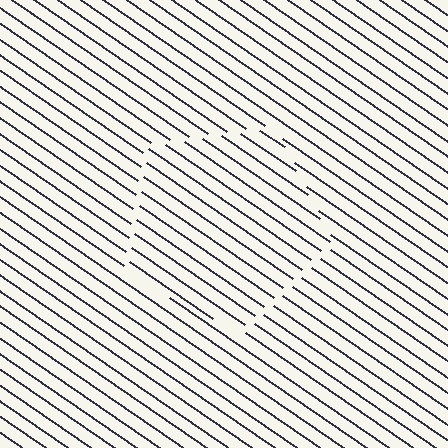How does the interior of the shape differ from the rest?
The interior of the shape contains the same grating, shifted by half a period — the contour is defined by the phase discontinuity where line-ends from the inner and outer gratings abut.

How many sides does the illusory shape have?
5 sides — the line-ends trace a pentagon.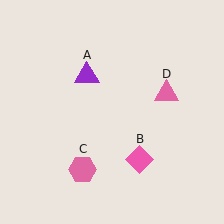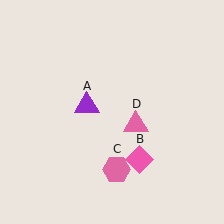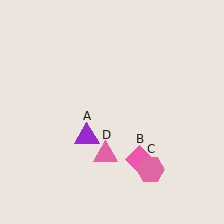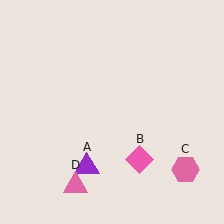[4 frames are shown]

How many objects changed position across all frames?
3 objects changed position: purple triangle (object A), pink hexagon (object C), pink triangle (object D).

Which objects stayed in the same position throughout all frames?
Pink diamond (object B) remained stationary.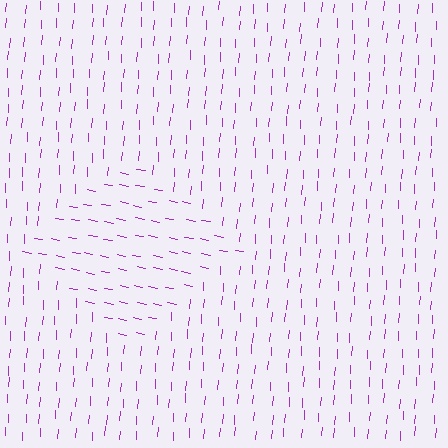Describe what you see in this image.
The image is filled with small purple line segments. A diamond region in the image has lines oriented differently from the surrounding lines, creating a visible texture boundary.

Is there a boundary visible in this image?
Yes, there is a texture boundary formed by a change in line orientation.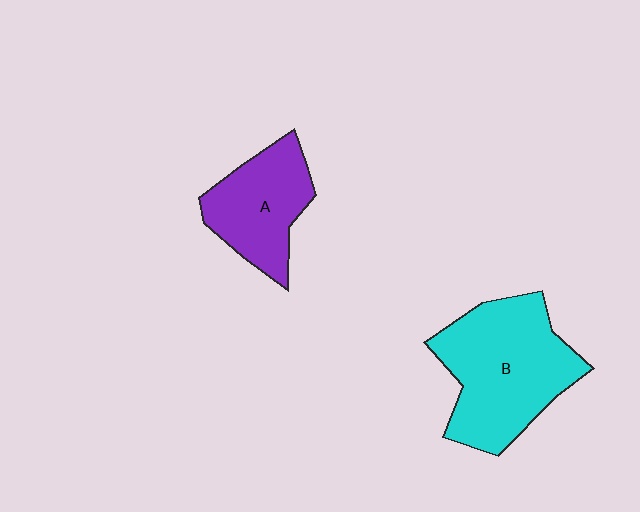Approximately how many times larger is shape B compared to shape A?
Approximately 1.6 times.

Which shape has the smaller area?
Shape A (purple).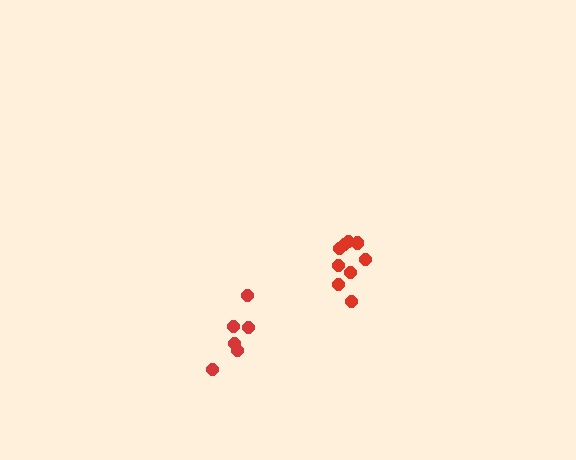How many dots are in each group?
Group 1: 9 dots, Group 2: 6 dots (15 total).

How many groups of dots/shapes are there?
There are 2 groups.